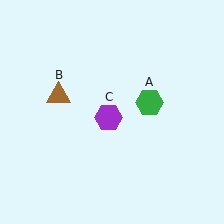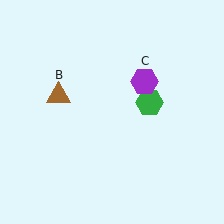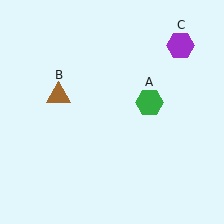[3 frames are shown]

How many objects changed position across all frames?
1 object changed position: purple hexagon (object C).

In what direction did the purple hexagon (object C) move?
The purple hexagon (object C) moved up and to the right.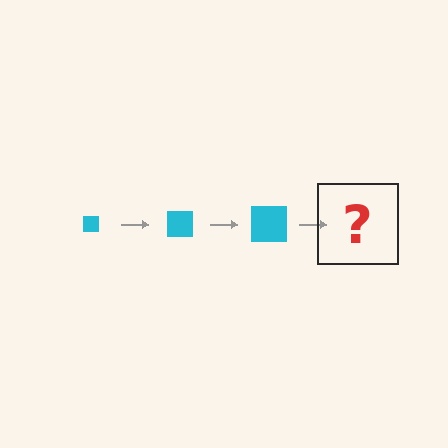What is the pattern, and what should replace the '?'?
The pattern is that the square gets progressively larger each step. The '?' should be a cyan square, larger than the previous one.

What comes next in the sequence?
The next element should be a cyan square, larger than the previous one.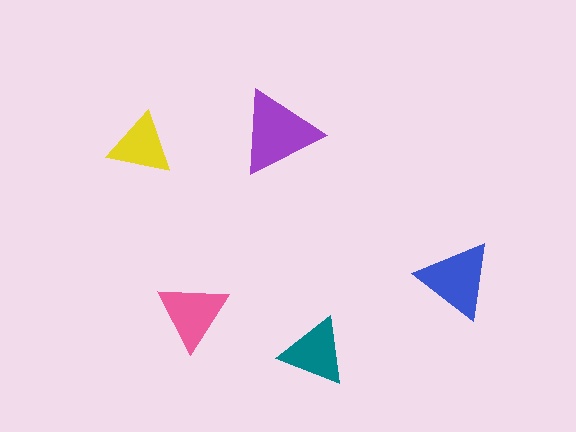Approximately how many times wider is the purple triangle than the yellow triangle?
About 1.5 times wider.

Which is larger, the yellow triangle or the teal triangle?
The teal one.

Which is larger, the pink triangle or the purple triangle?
The purple one.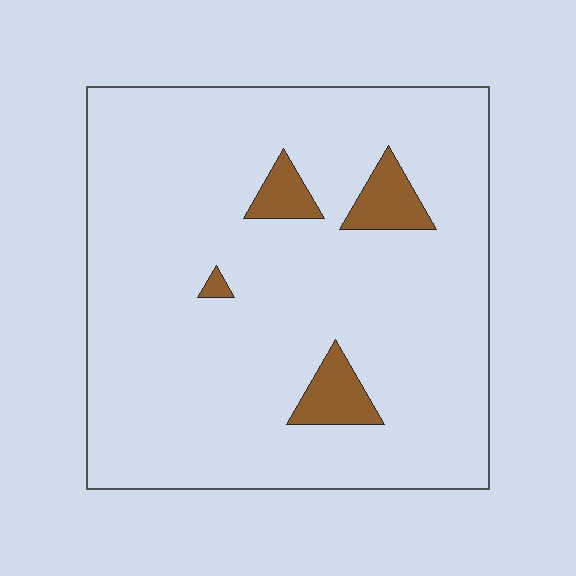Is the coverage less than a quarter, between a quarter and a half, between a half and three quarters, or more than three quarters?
Less than a quarter.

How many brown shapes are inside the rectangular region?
4.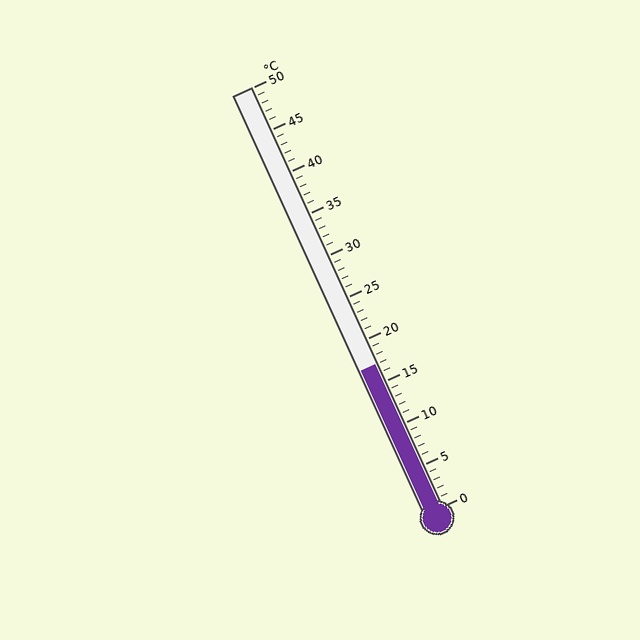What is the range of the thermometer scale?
The thermometer scale ranges from 0°C to 50°C.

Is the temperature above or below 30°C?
The temperature is below 30°C.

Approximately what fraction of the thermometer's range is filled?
The thermometer is filled to approximately 35% of its range.